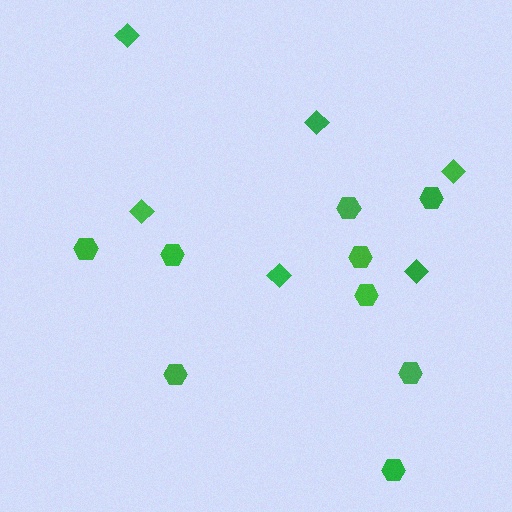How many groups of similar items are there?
There are 2 groups: one group of diamonds (6) and one group of hexagons (9).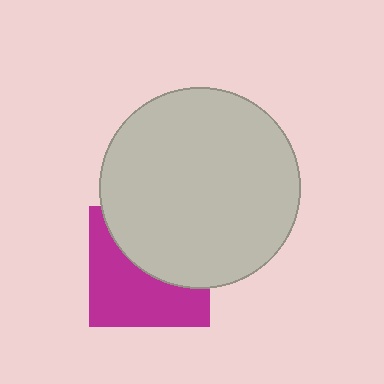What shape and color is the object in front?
The object in front is a light gray circle.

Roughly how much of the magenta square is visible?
About half of it is visible (roughly 52%).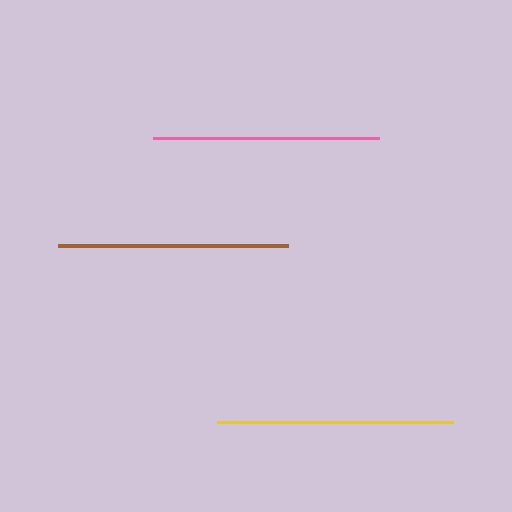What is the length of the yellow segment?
The yellow segment is approximately 236 pixels long.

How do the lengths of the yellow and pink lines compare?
The yellow and pink lines are approximately the same length.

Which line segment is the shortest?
The pink line is the shortest at approximately 226 pixels.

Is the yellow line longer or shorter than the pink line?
The yellow line is longer than the pink line.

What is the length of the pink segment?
The pink segment is approximately 226 pixels long.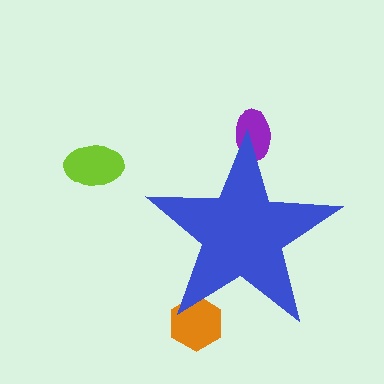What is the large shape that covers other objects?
A blue star.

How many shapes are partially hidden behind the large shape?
2 shapes are partially hidden.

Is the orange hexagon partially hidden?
Yes, the orange hexagon is partially hidden behind the blue star.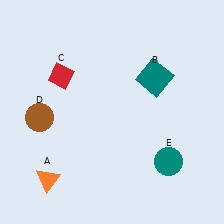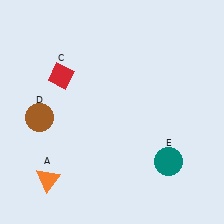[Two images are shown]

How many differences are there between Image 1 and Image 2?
There is 1 difference between the two images.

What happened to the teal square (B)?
The teal square (B) was removed in Image 2. It was in the top-right area of Image 1.